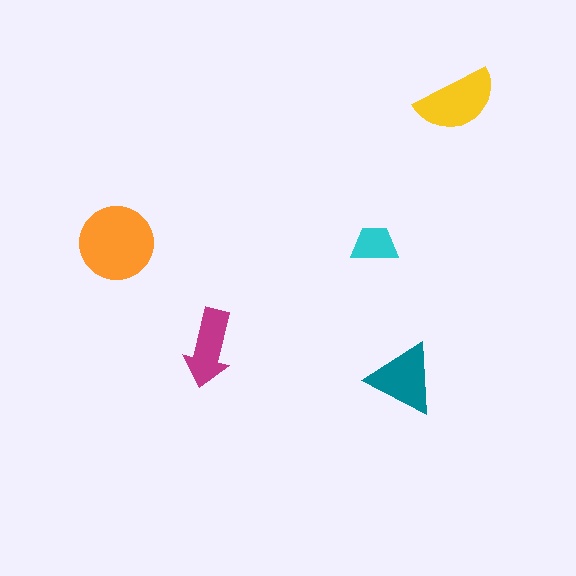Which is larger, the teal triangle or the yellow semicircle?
The yellow semicircle.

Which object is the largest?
The orange circle.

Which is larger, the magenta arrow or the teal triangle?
The teal triangle.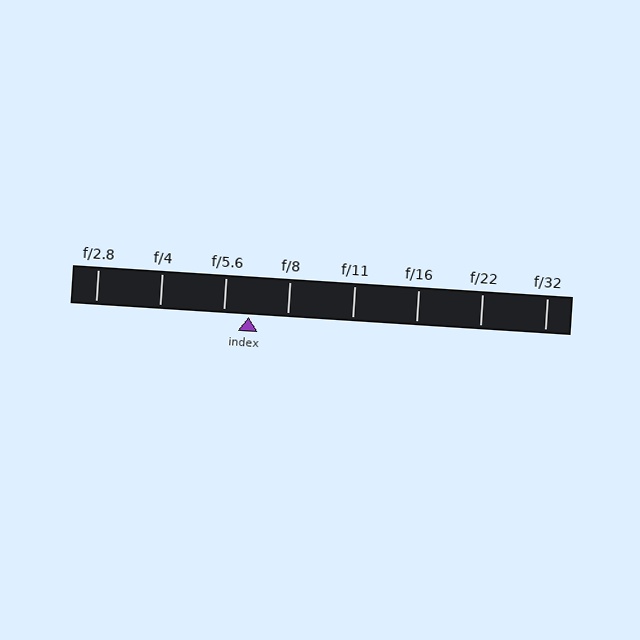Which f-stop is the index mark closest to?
The index mark is closest to f/5.6.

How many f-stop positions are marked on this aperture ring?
There are 8 f-stop positions marked.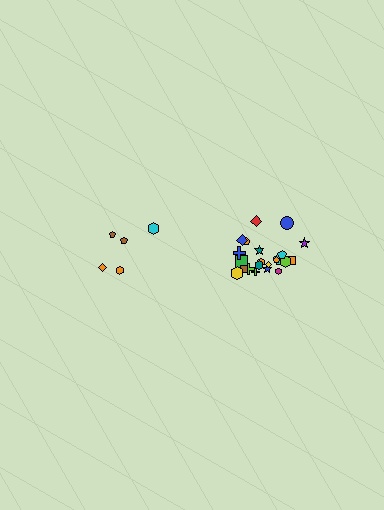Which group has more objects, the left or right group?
The right group.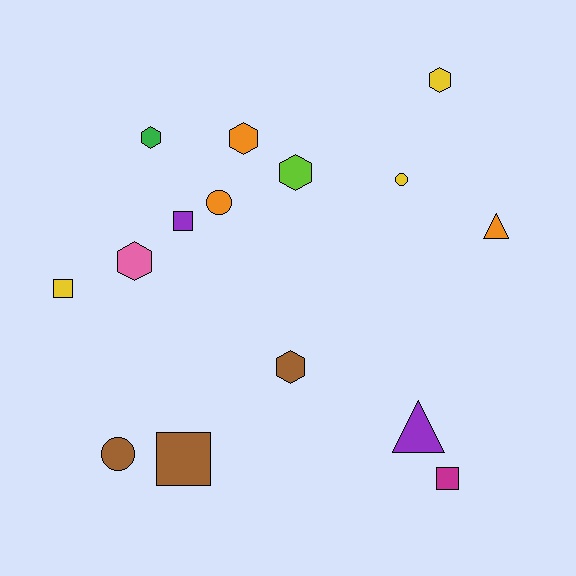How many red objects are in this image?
There are no red objects.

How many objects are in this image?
There are 15 objects.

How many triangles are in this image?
There are 2 triangles.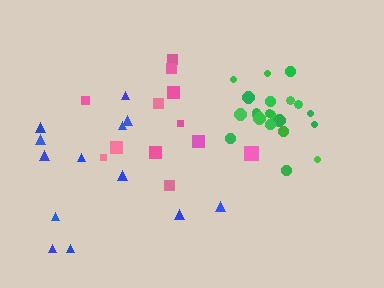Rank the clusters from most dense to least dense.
green, pink, blue.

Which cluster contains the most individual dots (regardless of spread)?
Green (21).